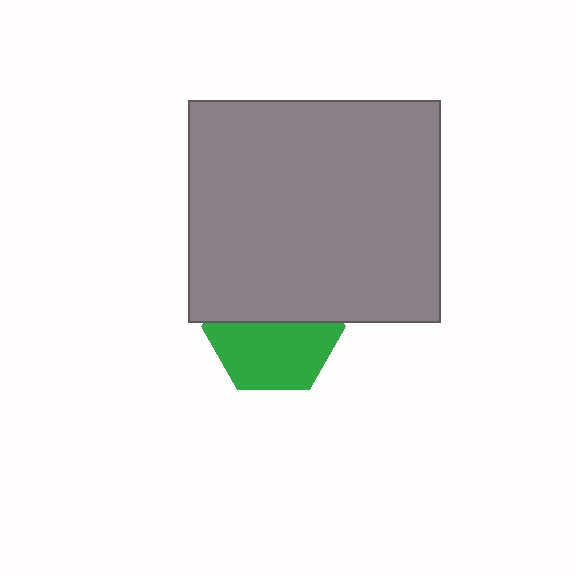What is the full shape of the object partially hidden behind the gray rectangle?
The partially hidden object is a green hexagon.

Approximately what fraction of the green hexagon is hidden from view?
Roughly 47% of the green hexagon is hidden behind the gray rectangle.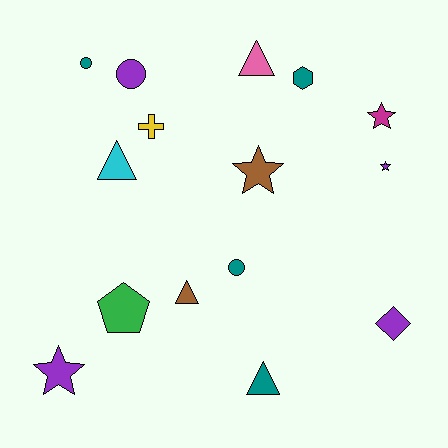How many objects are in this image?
There are 15 objects.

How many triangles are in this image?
There are 4 triangles.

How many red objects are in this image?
There are no red objects.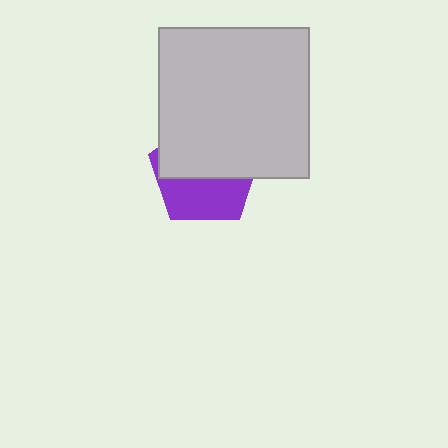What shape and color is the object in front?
The object in front is a light gray square.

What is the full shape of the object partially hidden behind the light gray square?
The partially hidden object is a purple pentagon.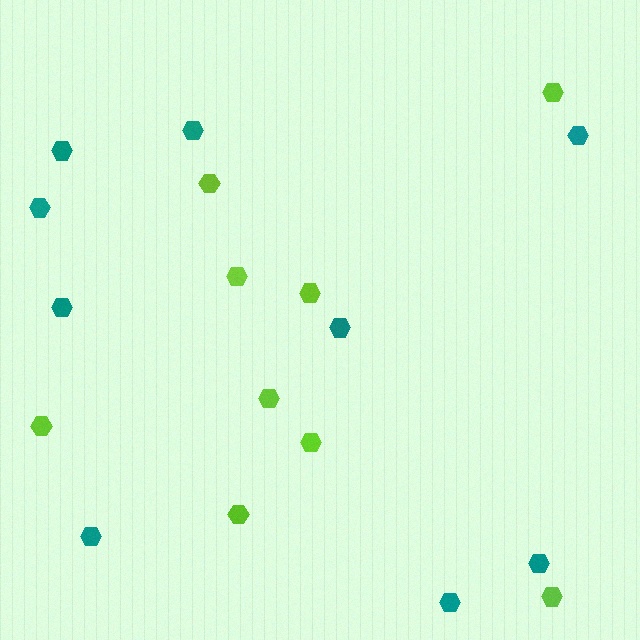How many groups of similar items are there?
There are 2 groups: one group of lime hexagons (9) and one group of teal hexagons (9).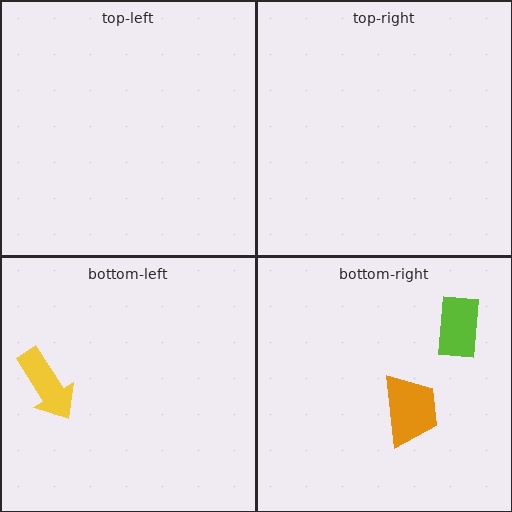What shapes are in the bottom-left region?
The yellow arrow.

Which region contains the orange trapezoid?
The bottom-right region.